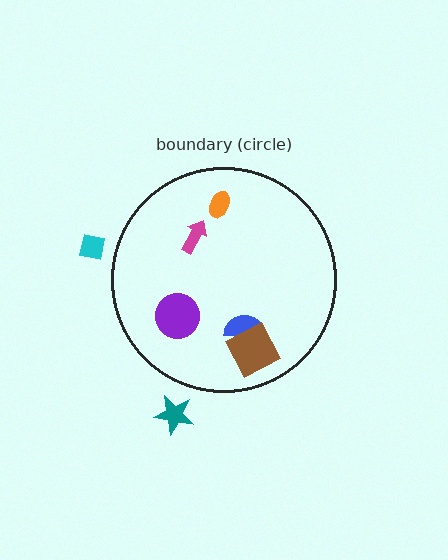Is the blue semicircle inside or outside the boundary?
Inside.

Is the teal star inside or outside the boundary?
Outside.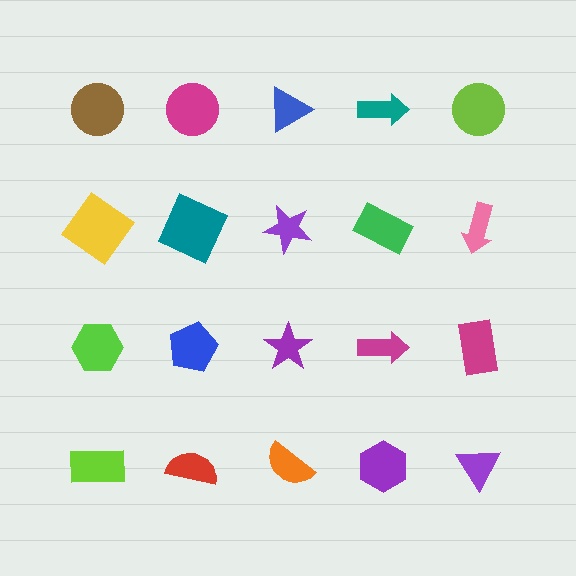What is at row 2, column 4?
A green rectangle.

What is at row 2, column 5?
A pink arrow.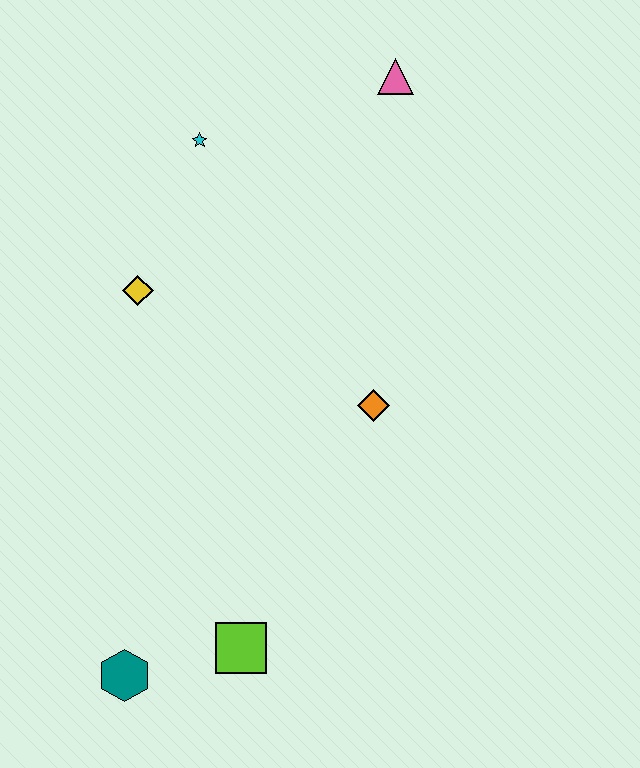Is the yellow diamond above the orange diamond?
Yes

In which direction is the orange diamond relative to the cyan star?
The orange diamond is below the cyan star.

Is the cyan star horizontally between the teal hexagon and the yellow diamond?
No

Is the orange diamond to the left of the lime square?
No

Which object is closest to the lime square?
The teal hexagon is closest to the lime square.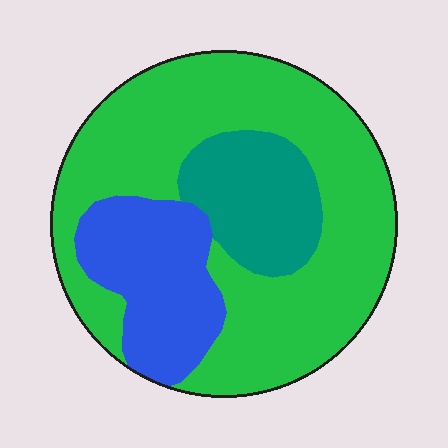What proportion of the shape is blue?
Blue covers 21% of the shape.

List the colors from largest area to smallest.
From largest to smallest: green, blue, teal.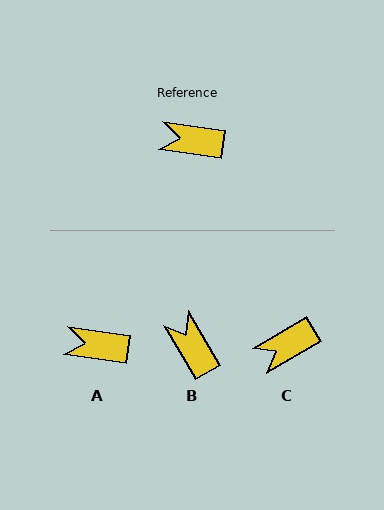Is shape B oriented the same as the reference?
No, it is off by about 51 degrees.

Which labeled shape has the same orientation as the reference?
A.